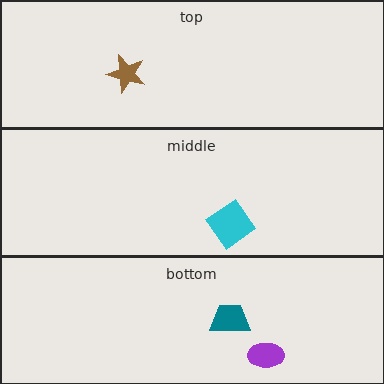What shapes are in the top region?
The brown star.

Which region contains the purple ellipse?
The bottom region.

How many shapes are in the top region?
1.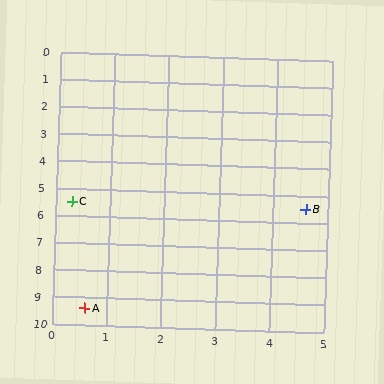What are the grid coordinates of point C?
Point C is at approximately (0.3, 5.5).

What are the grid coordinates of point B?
Point B is at approximately (4.6, 5.5).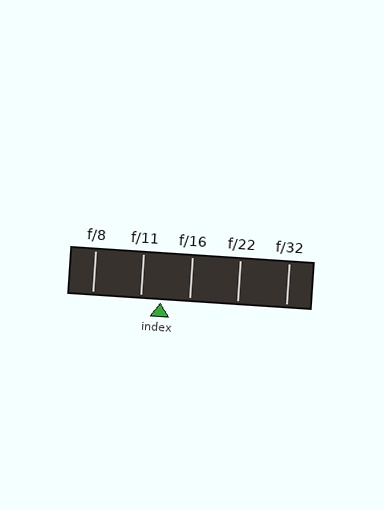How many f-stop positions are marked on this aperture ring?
There are 5 f-stop positions marked.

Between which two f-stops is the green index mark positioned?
The index mark is between f/11 and f/16.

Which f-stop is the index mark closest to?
The index mark is closest to f/11.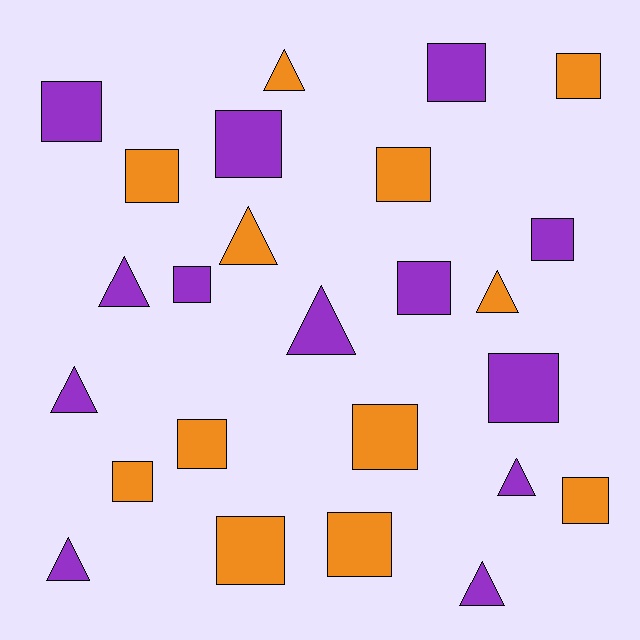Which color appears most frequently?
Purple, with 13 objects.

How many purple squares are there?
There are 7 purple squares.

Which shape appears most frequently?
Square, with 16 objects.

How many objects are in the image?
There are 25 objects.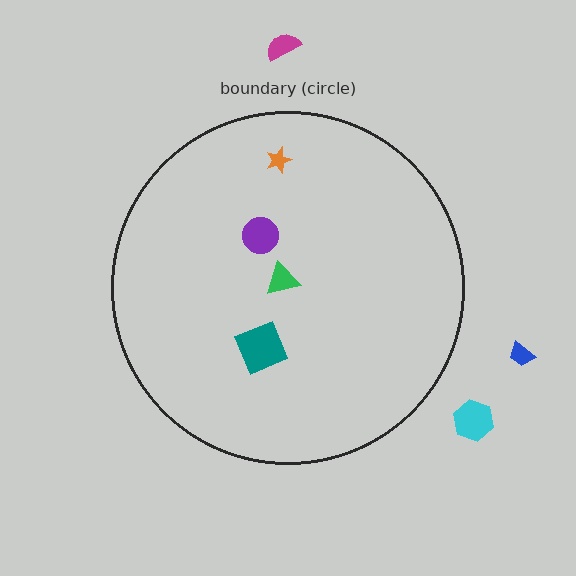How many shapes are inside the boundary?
4 inside, 3 outside.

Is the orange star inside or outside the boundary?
Inside.